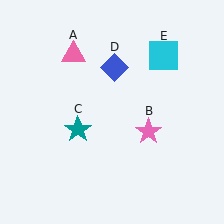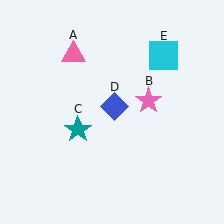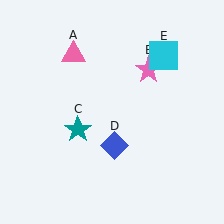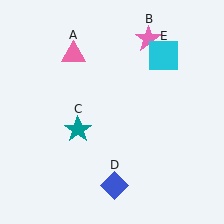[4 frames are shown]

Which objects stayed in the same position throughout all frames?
Pink triangle (object A) and teal star (object C) and cyan square (object E) remained stationary.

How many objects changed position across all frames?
2 objects changed position: pink star (object B), blue diamond (object D).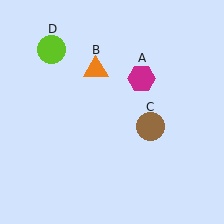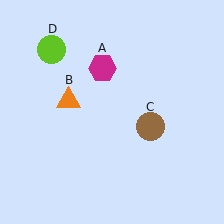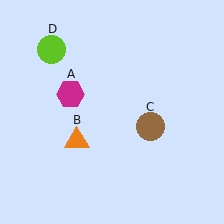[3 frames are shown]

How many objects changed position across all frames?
2 objects changed position: magenta hexagon (object A), orange triangle (object B).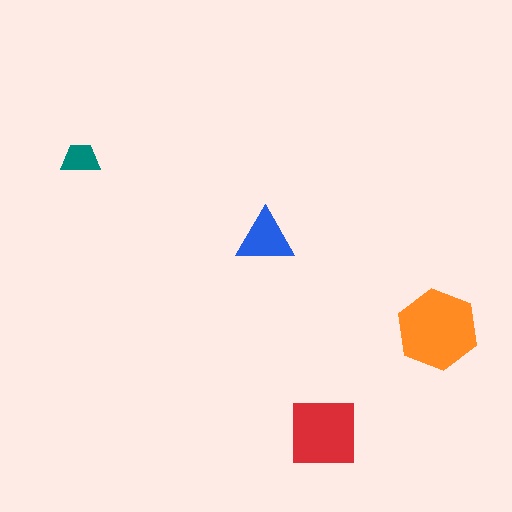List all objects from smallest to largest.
The teal trapezoid, the blue triangle, the red square, the orange hexagon.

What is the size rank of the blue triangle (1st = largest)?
3rd.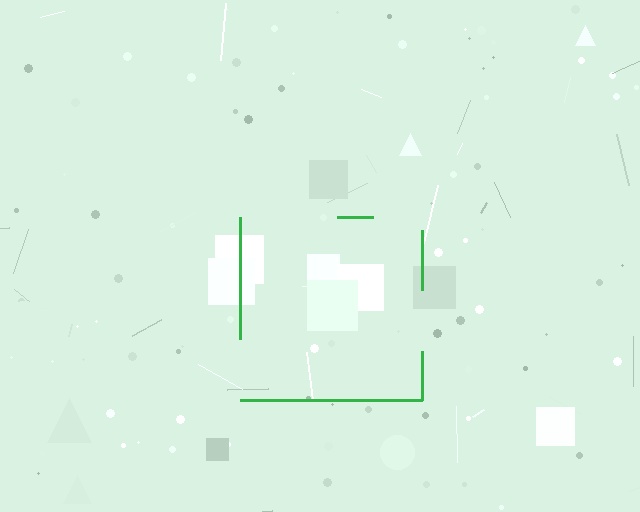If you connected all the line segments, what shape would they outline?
They would outline a square.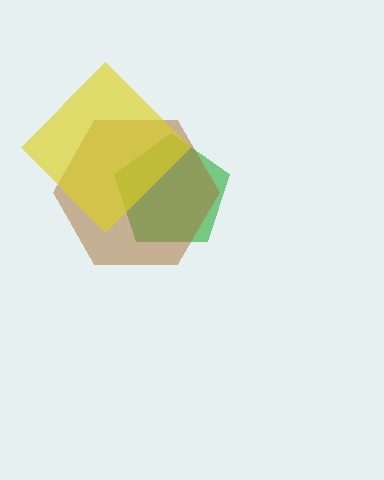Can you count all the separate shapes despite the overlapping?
Yes, there are 3 separate shapes.